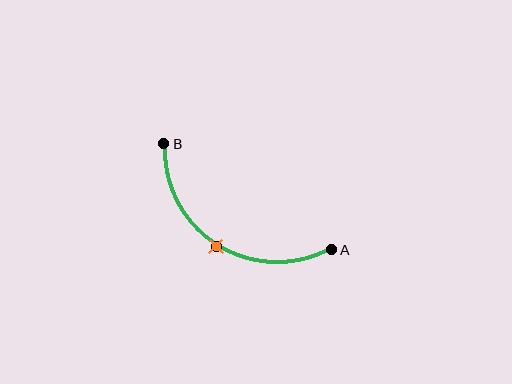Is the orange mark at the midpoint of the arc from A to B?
Yes. The orange mark lies on the arc at equal arc-length from both A and B — it is the arc midpoint.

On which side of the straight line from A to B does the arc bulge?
The arc bulges below the straight line connecting A and B.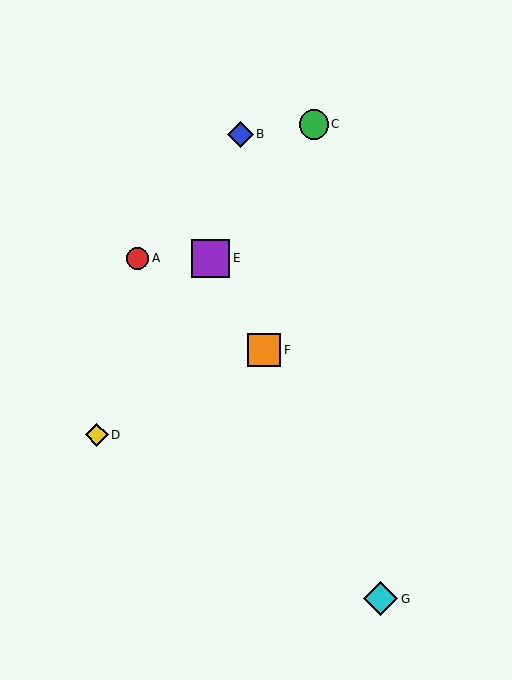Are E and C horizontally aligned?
No, E is at y≈258 and C is at y≈124.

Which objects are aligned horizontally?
Objects A, E are aligned horizontally.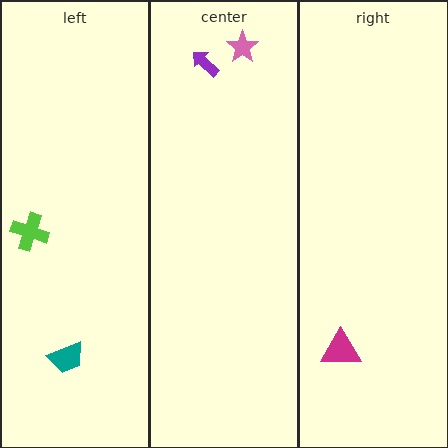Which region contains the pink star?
The center region.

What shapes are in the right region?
The magenta triangle.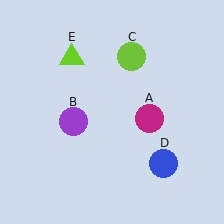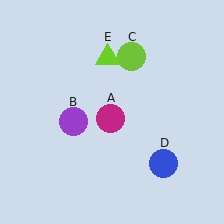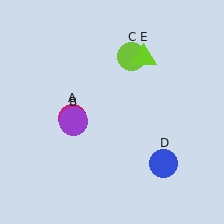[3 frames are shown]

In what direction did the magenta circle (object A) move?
The magenta circle (object A) moved left.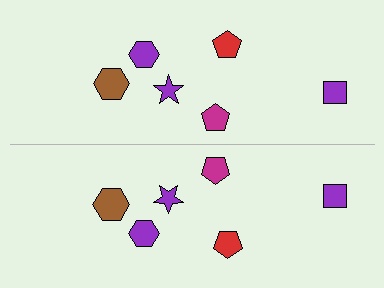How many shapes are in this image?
There are 12 shapes in this image.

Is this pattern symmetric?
Yes, this pattern has bilateral (reflection) symmetry.